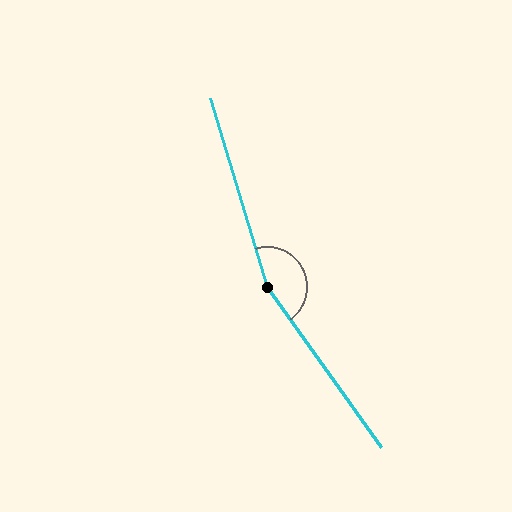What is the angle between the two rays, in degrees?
Approximately 161 degrees.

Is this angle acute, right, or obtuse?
It is obtuse.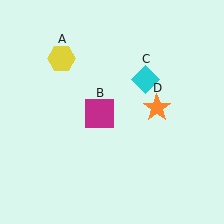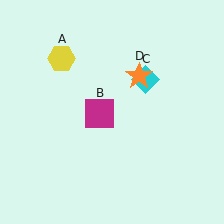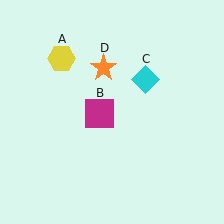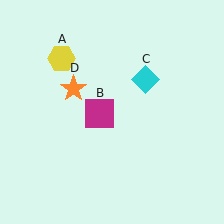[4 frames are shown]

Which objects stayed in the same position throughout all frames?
Yellow hexagon (object A) and magenta square (object B) and cyan diamond (object C) remained stationary.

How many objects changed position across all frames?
1 object changed position: orange star (object D).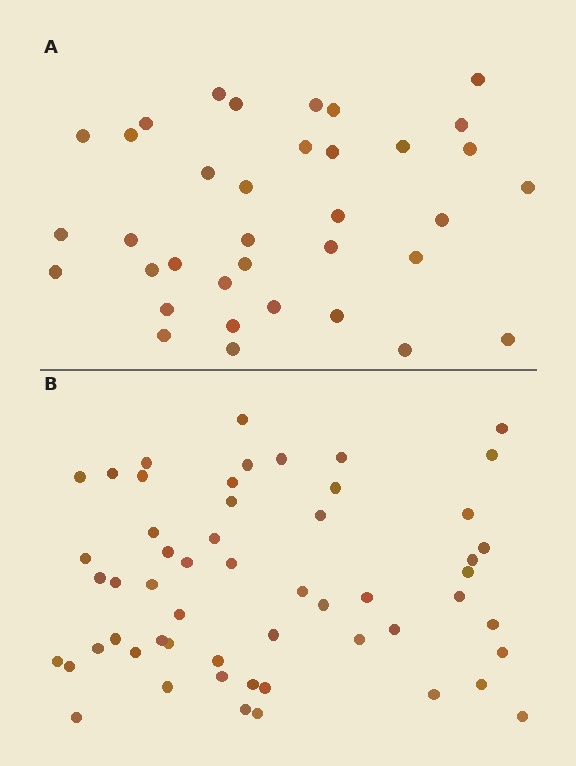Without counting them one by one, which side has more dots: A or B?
Region B (the bottom region) has more dots.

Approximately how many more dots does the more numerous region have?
Region B has approximately 20 more dots than region A.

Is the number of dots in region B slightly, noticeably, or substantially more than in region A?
Region B has substantially more. The ratio is roughly 1.5 to 1.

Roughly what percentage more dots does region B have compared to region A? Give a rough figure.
About 55% more.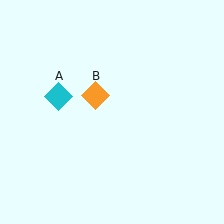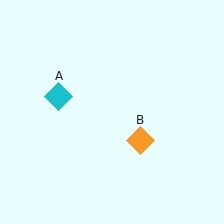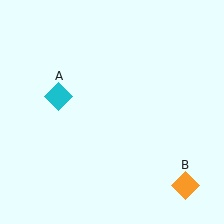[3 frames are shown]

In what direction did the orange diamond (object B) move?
The orange diamond (object B) moved down and to the right.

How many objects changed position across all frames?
1 object changed position: orange diamond (object B).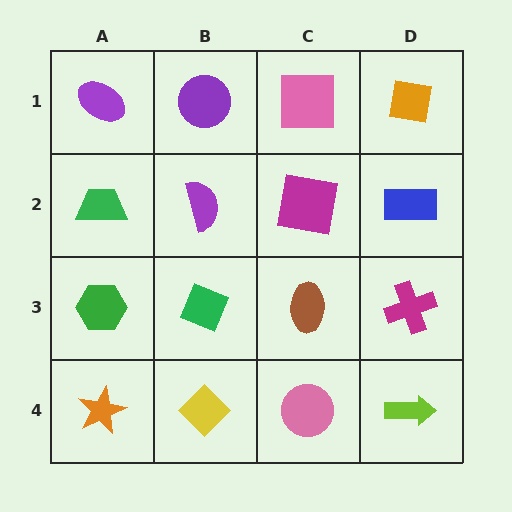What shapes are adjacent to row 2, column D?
An orange square (row 1, column D), a magenta cross (row 3, column D), a magenta square (row 2, column C).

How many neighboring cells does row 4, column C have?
3.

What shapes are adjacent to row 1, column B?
A purple semicircle (row 2, column B), a purple ellipse (row 1, column A), a pink square (row 1, column C).